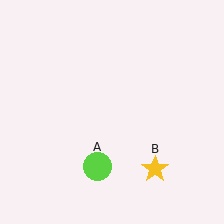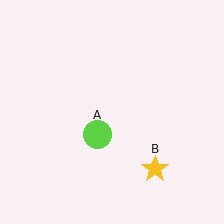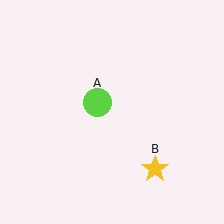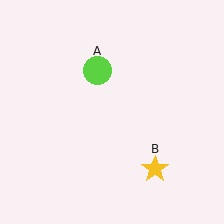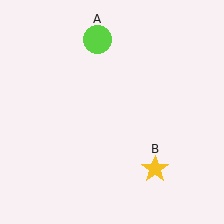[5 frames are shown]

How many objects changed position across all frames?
1 object changed position: lime circle (object A).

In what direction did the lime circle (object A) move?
The lime circle (object A) moved up.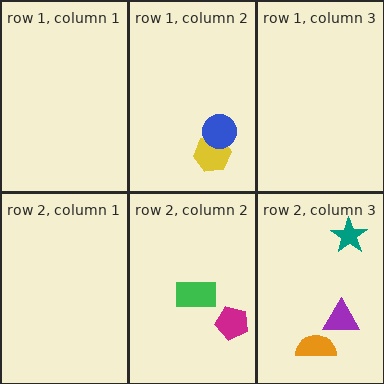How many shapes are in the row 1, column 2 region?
2.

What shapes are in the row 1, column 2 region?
The yellow hexagon, the blue circle.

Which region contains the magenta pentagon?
The row 2, column 2 region.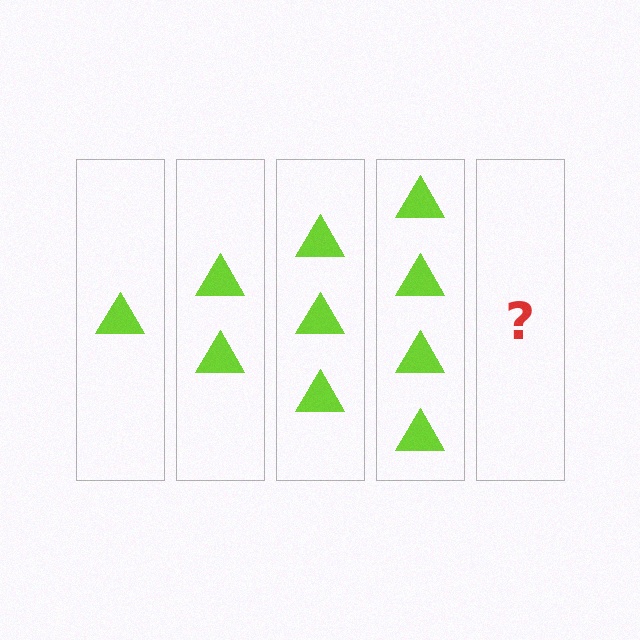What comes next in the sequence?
The next element should be 5 triangles.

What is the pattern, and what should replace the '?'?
The pattern is that each step adds one more triangle. The '?' should be 5 triangles.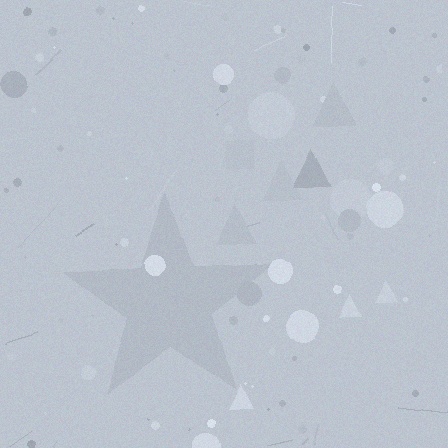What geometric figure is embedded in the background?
A star is embedded in the background.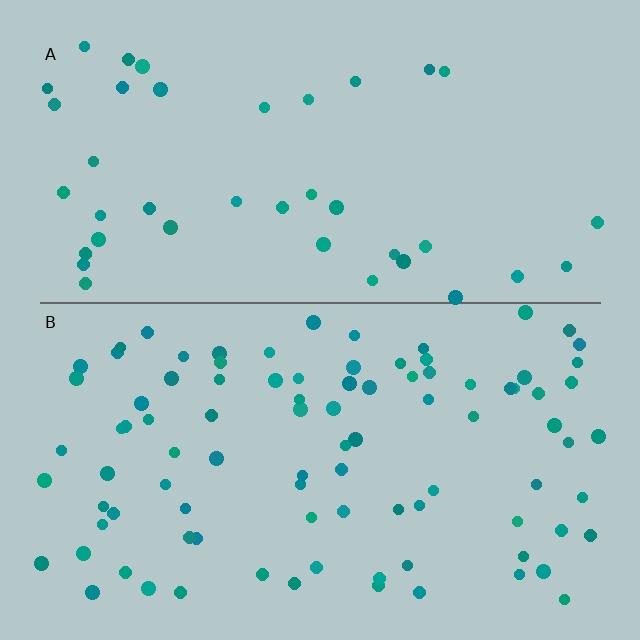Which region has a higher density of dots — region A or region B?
B (the bottom).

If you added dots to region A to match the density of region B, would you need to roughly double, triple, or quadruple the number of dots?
Approximately double.